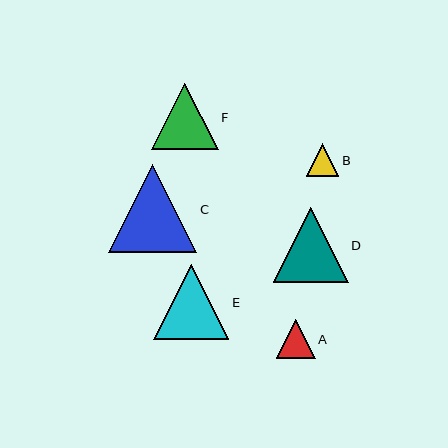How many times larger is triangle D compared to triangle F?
Triangle D is approximately 1.1 times the size of triangle F.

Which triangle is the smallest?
Triangle B is the smallest with a size of approximately 33 pixels.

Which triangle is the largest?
Triangle C is the largest with a size of approximately 88 pixels.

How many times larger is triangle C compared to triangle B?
Triangle C is approximately 2.7 times the size of triangle B.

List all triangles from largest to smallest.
From largest to smallest: C, E, D, F, A, B.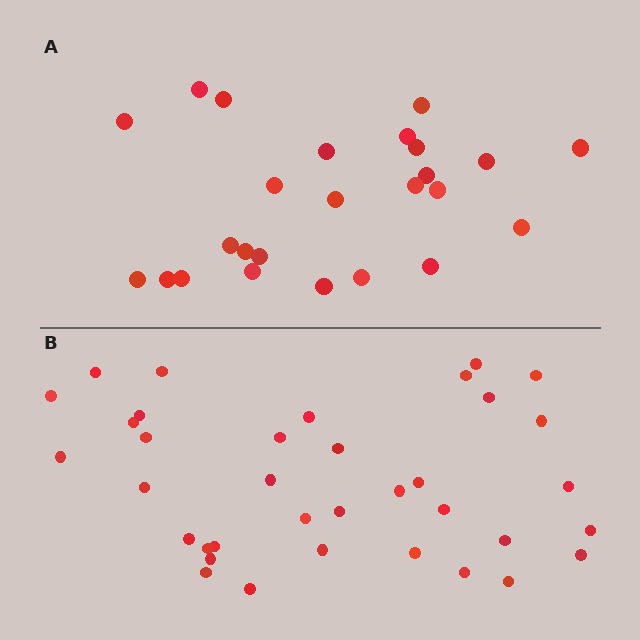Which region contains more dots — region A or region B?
Region B (the bottom region) has more dots.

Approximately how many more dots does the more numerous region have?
Region B has roughly 12 or so more dots than region A.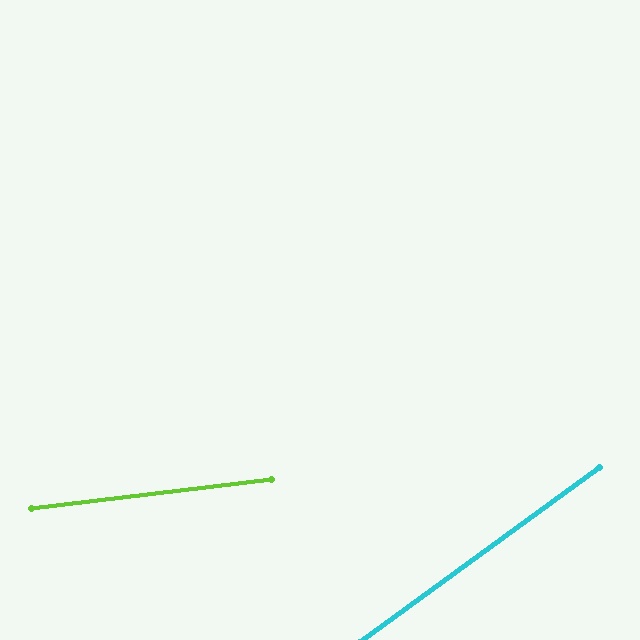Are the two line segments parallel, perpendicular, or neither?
Neither parallel nor perpendicular — they differ by about 29°.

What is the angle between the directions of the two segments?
Approximately 29 degrees.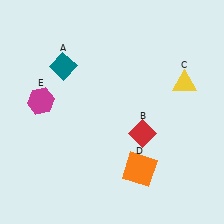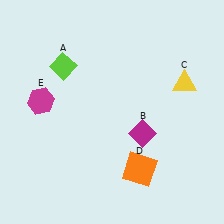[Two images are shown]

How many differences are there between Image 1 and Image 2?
There are 2 differences between the two images.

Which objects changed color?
A changed from teal to lime. B changed from red to magenta.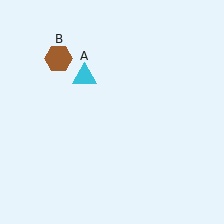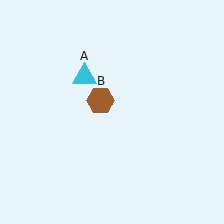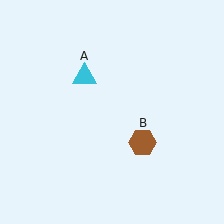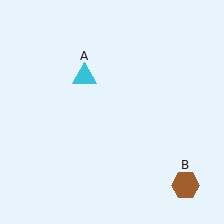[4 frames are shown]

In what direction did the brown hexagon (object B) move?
The brown hexagon (object B) moved down and to the right.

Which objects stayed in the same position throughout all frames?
Cyan triangle (object A) remained stationary.